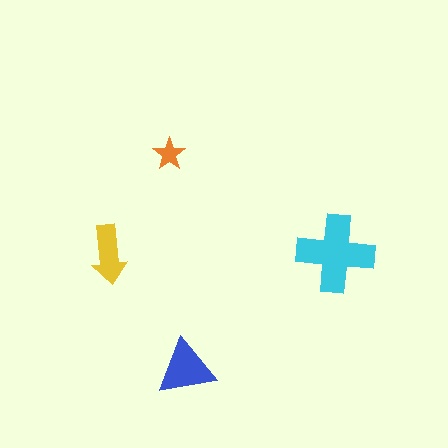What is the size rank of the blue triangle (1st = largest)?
2nd.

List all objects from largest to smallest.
The cyan cross, the blue triangle, the yellow arrow, the orange star.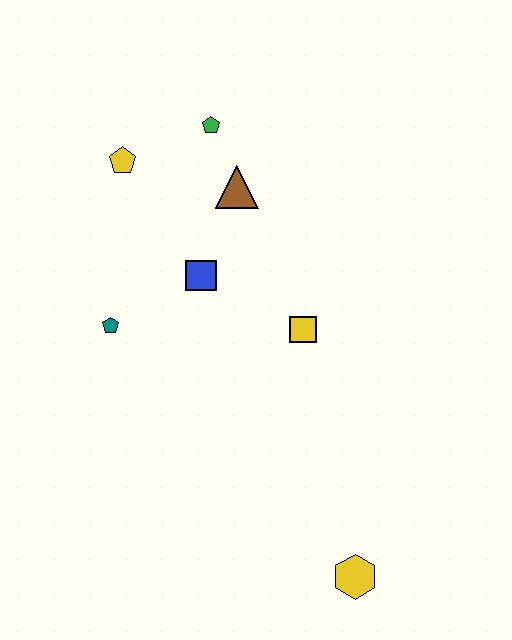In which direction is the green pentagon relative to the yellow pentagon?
The green pentagon is to the right of the yellow pentagon.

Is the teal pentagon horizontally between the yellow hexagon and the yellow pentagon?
No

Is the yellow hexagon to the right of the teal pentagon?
Yes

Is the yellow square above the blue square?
No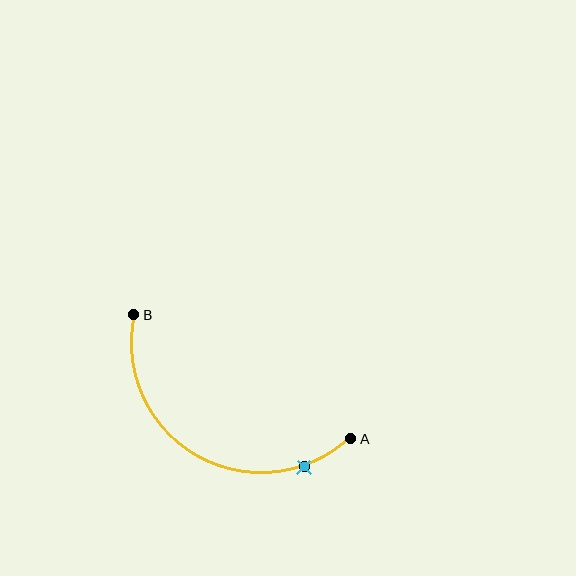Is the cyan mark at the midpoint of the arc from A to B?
No. The cyan mark lies on the arc but is closer to endpoint A. The arc midpoint would be at the point on the curve equidistant along the arc from both A and B.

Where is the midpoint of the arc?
The arc midpoint is the point on the curve farthest from the straight line joining A and B. It sits below that line.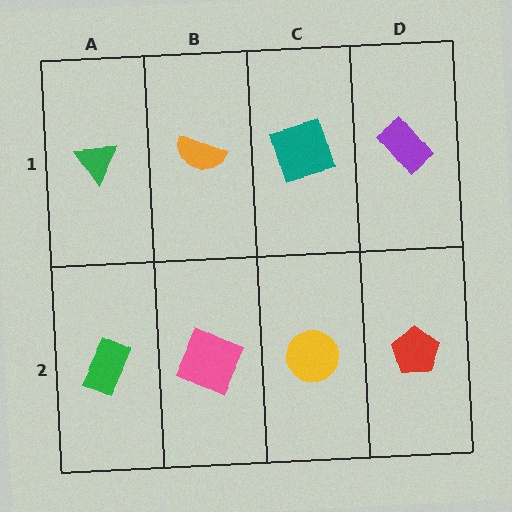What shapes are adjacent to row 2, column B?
An orange semicircle (row 1, column B), a green rectangle (row 2, column A), a yellow circle (row 2, column C).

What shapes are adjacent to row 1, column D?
A red pentagon (row 2, column D), a teal square (row 1, column C).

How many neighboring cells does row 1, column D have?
2.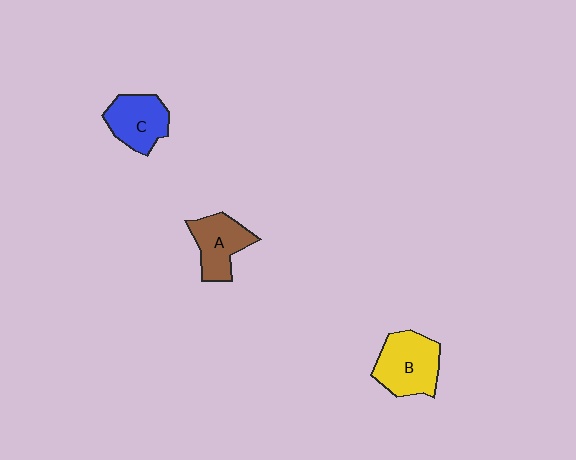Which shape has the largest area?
Shape B (yellow).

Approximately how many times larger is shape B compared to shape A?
Approximately 1.2 times.